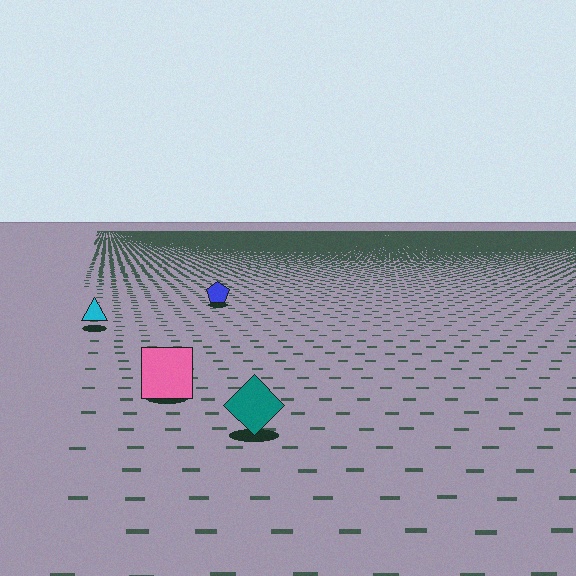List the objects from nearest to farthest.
From nearest to farthest: the teal diamond, the pink square, the cyan triangle, the blue pentagon.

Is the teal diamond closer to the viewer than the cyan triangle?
Yes. The teal diamond is closer — you can tell from the texture gradient: the ground texture is coarser near it.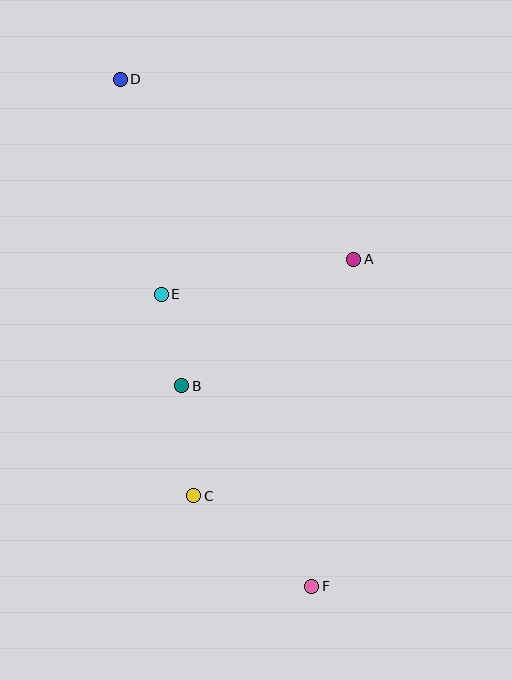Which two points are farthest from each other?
Points D and F are farthest from each other.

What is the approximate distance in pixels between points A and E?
The distance between A and E is approximately 196 pixels.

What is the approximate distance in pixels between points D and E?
The distance between D and E is approximately 219 pixels.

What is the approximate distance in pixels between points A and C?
The distance between A and C is approximately 286 pixels.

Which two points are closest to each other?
Points B and E are closest to each other.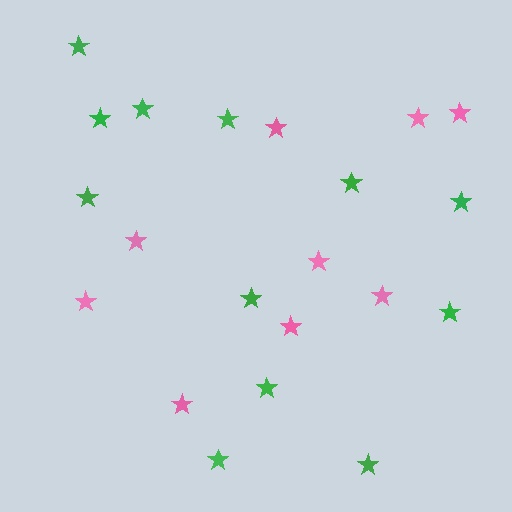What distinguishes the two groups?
There are 2 groups: one group of pink stars (9) and one group of green stars (12).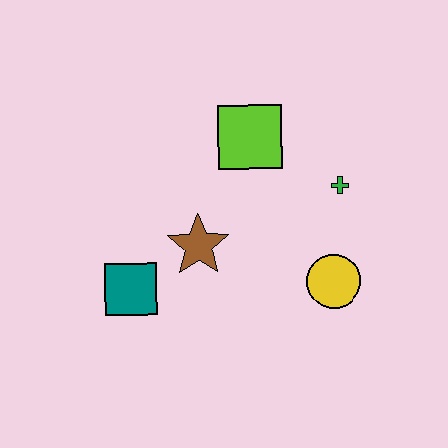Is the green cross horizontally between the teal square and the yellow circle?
No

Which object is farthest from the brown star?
The green cross is farthest from the brown star.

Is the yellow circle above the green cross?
No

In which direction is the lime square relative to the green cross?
The lime square is to the left of the green cross.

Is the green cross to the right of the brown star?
Yes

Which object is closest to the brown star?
The teal square is closest to the brown star.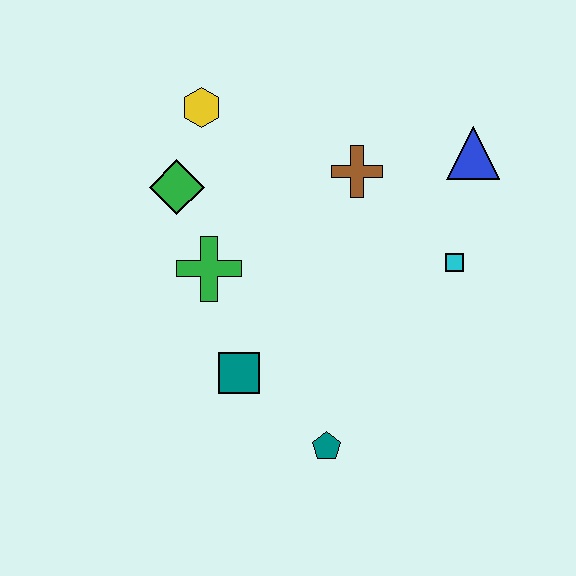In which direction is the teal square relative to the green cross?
The teal square is below the green cross.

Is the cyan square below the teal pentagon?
No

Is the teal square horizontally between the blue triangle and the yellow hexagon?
Yes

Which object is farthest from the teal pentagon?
The yellow hexagon is farthest from the teal pentagon.